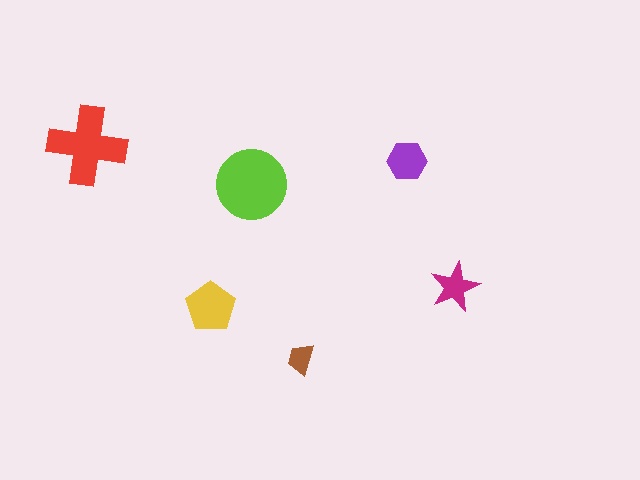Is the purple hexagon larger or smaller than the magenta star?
Larger.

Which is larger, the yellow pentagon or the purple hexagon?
The yellow pentagon.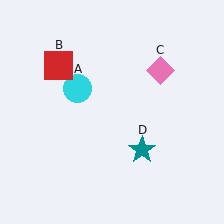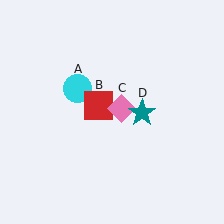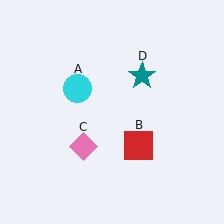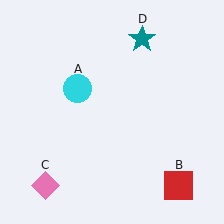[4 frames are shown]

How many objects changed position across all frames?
3 objects changed position: red square (object B), pink diamond (object C), teal star (object D).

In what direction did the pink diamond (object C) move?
The pink diamond (object C) moved down and to the left.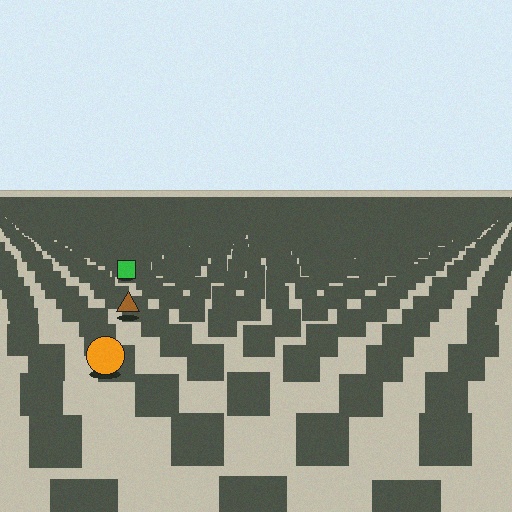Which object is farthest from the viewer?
The green square is farthest from the viewer. It appears smaller and the ground texture around it is denser.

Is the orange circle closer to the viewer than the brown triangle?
Yes. The orange circle is closer — you can tell from the texture gradient: the ground texture is coarser near it.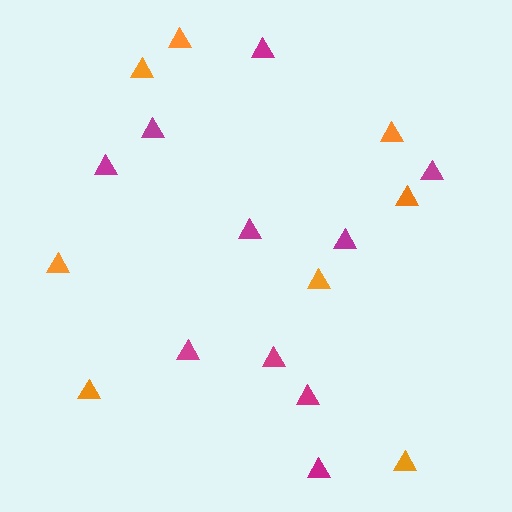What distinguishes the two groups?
There are 2 groups: one group of magenta triangles (10) and one group of orange triangles (8).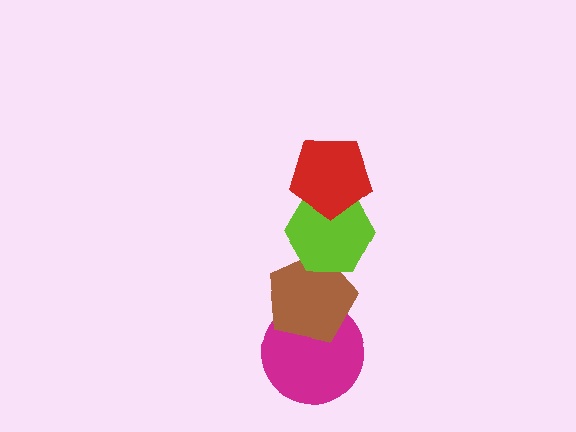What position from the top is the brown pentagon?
The brown pentagon is 3rd from the top.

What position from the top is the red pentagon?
The red pentagon is 1st from the top.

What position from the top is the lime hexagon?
The lime hexagon is 2nd from the top.